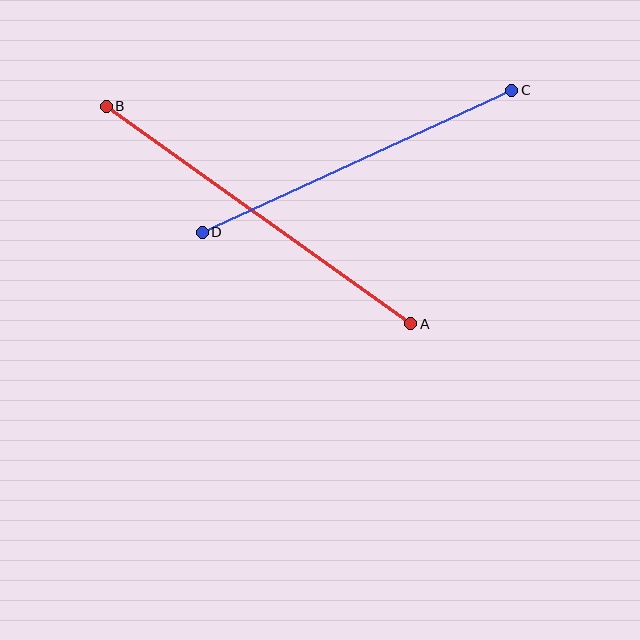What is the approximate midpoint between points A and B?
The midpoint is at approximately (258, 215) pixels.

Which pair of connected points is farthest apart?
Points A and B are farthest apart.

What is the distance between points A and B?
The distance is approximately 374 pixels.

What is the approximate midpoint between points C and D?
The midpoint is at approximately (357, 161) pixels.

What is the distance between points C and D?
The distance is approximately 340 pixels.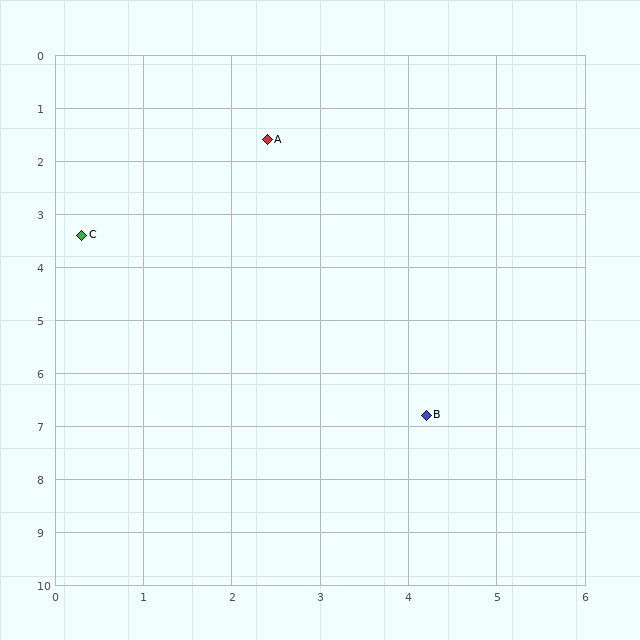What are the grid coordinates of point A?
Point A is at approximately (2.4, 1.6).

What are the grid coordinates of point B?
Point B is at approximately (4.2, 6.8).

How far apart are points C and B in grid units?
Points C and B are about 5.2 grid units apart.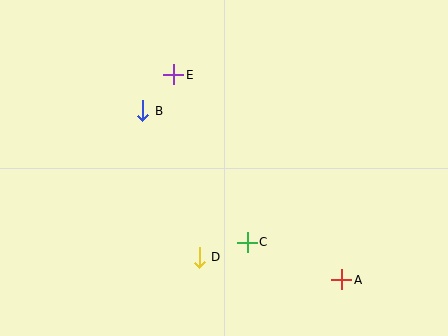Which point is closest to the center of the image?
Point C at (247, 242) is closest to the center.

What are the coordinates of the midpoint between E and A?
The midpoint between E and A is at (258, 177).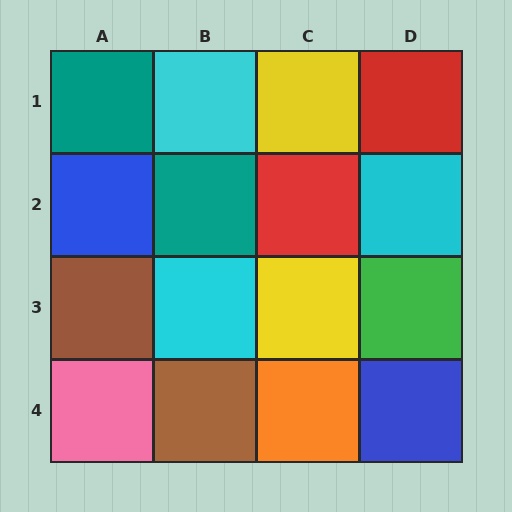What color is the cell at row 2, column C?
Red.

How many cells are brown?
2 cells are brown.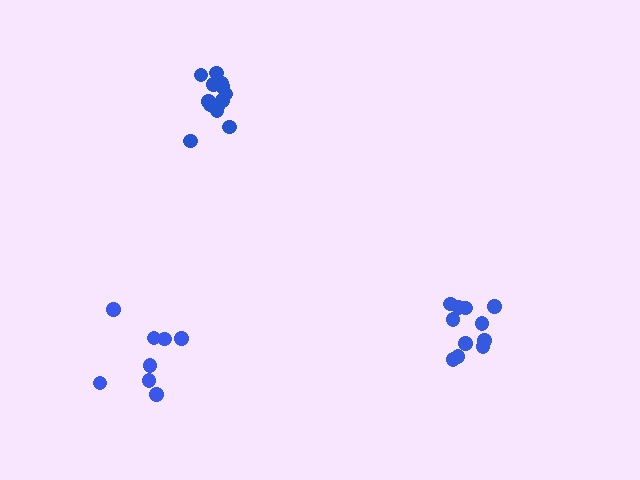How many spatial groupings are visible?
There are 3 spatial groupings.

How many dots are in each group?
Group 1: 11 dots, Group 2: 8 dots, Group 3: 13 dots (32 total).